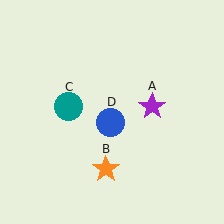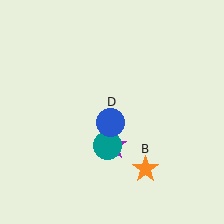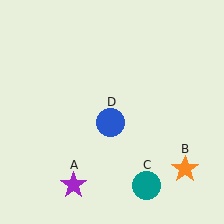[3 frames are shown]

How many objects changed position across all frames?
3 objects changed position: purple star (object A), orange star (object B), teal circle (object C).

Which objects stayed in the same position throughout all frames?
Blue circle (object D) remained stationary.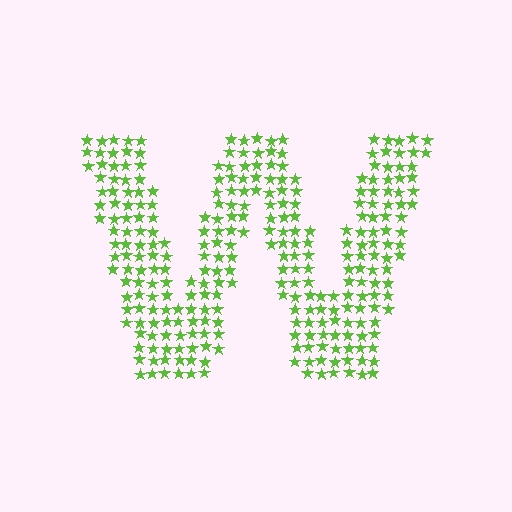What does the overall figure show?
The overall figure shows the letter W.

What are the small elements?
The small elements are stars.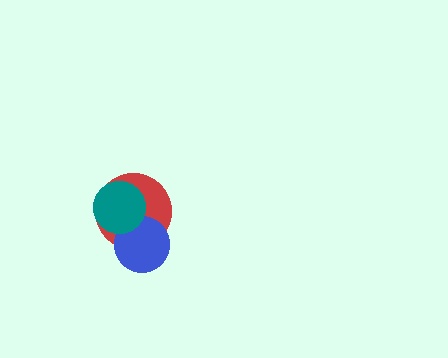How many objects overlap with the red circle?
2 objects overlap with the red circle.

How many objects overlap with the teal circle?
2 objects overlap with the teal circle.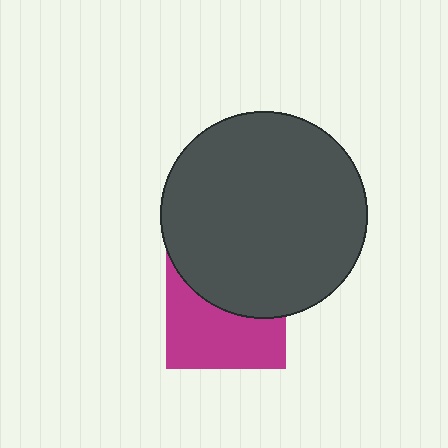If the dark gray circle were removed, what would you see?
You would see the complete magenta square.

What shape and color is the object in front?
The object in front is a dark gray circle.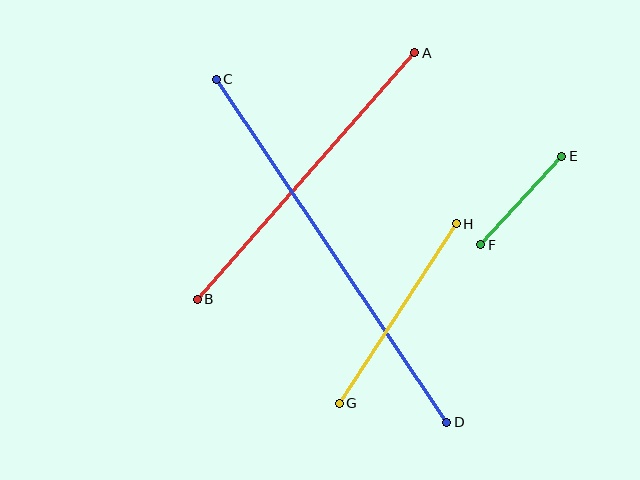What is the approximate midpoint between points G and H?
The midpoint is at approximately (398, 314) pixels.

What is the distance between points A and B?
The distance is approximately 328 pixels.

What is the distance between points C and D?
The distance is approximately 413 pixels.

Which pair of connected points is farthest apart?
Points C and D are farthest apart.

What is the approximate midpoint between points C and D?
The midpoint is at approximately (332, 251) pixels.